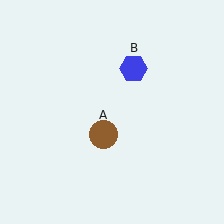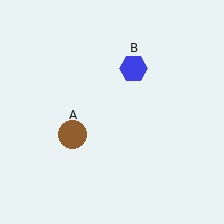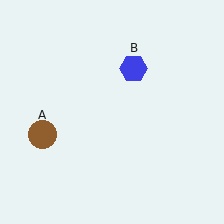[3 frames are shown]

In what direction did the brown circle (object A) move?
The brown circle (object A) moved left.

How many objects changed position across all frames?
1 object changed position: brown circle (object A).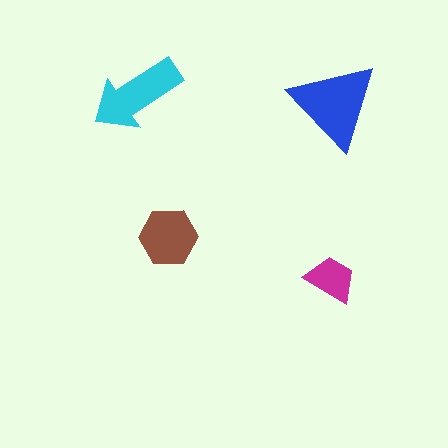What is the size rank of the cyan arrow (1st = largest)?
2nd.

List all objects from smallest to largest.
The magenta trapezoid, the brown hexagon, the cyan arrow, the blue triangle.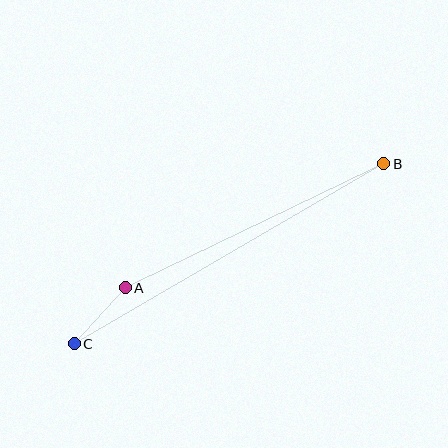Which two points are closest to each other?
Points A and C are closest to each other.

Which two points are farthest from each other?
Points B and C are farthest from each other.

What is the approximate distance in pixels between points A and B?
The distance between A and B is approximately 287 pixels.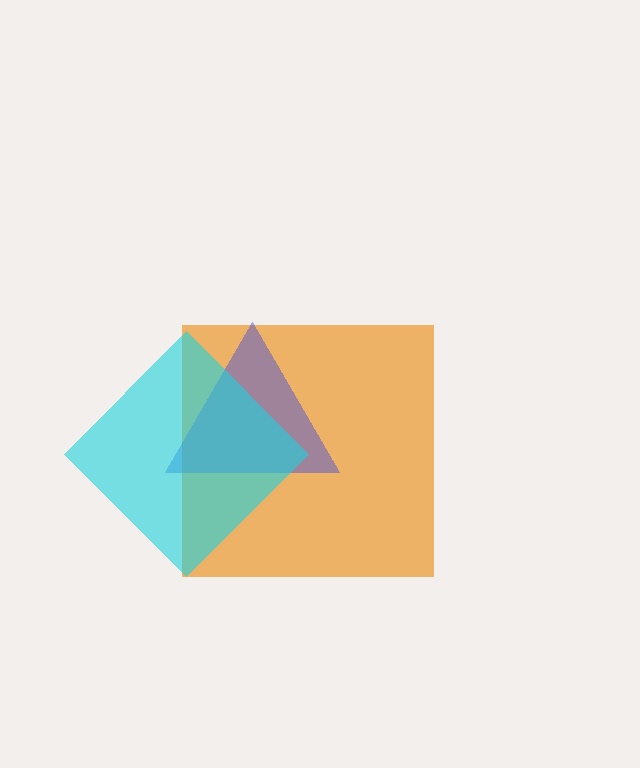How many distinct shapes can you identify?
There are 3 distinct shapes: an orange square, a blue triangle, a cyan diamond.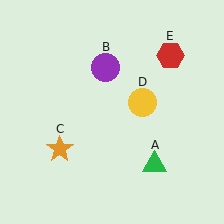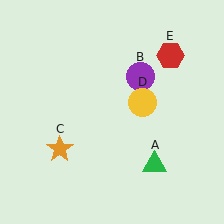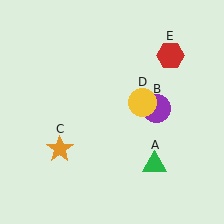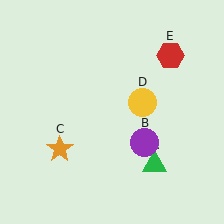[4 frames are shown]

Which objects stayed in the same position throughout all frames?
Green triangle (object A) and orange star (object C) and yellow circle (object D) and red hexagon (object E) remained stationary.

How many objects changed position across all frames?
1 object changed position: purple circle (object B).